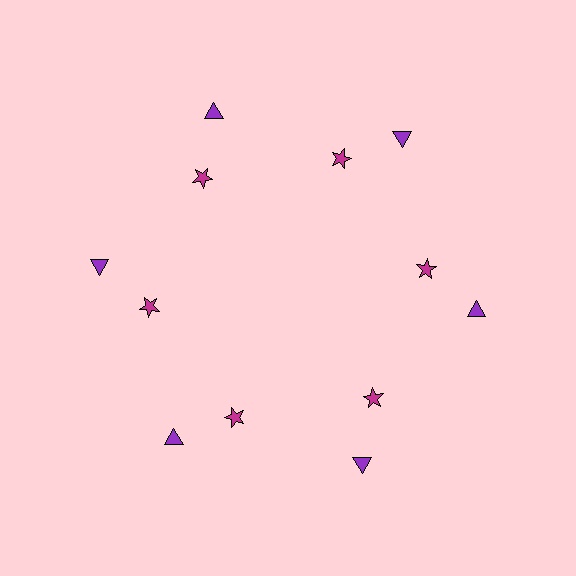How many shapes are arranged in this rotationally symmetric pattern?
There are 12 shapes, arranged in 6 groups of 2.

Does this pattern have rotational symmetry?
Yes, this pattern has 6-fold rotational symmetry. It looks the same after rotating 60 degrees around the center.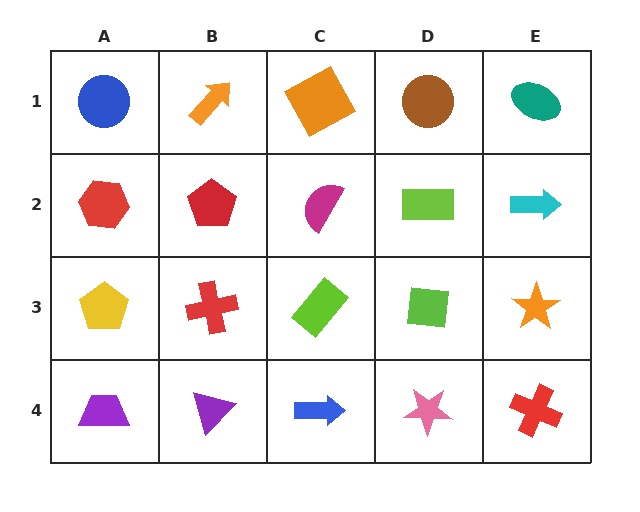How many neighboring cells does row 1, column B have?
3.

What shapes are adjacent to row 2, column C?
An orange square (row 1, column C), a lime rectangle (row 3, column C), a red pentagon (row 2, column B), a lime rectangle (row 2, column D).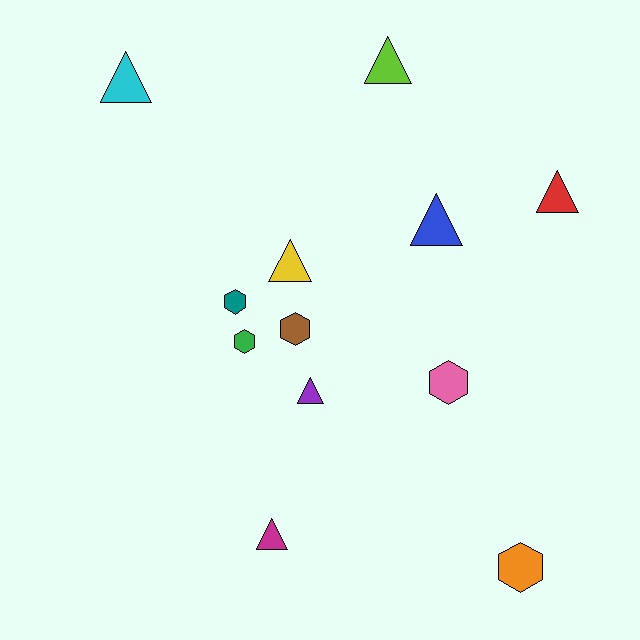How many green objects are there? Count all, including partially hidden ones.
There is 1 green object.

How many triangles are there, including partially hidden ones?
There are 7 triangles.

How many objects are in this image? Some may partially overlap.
There are 12 objects.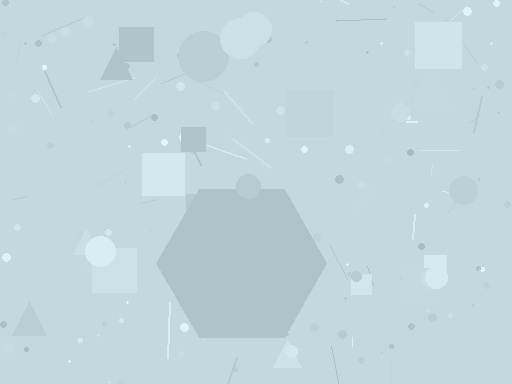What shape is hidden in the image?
A hexagon is hidden in the image.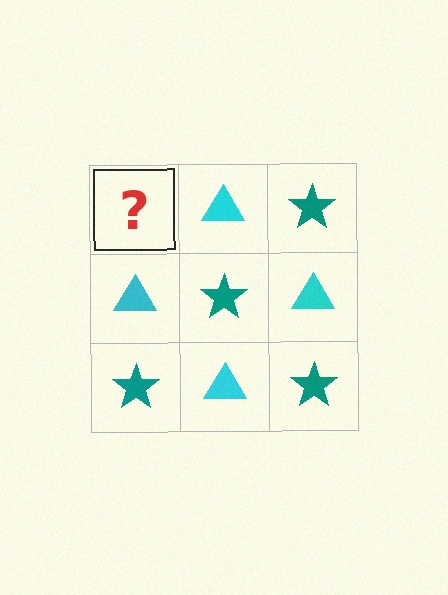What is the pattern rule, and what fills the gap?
The rule is that it alternates teal star and cyan triangle in a checkerboard pattern. The gap should be filled with a teal star.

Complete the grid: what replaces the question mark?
The question mark should be replaced with a teal star.